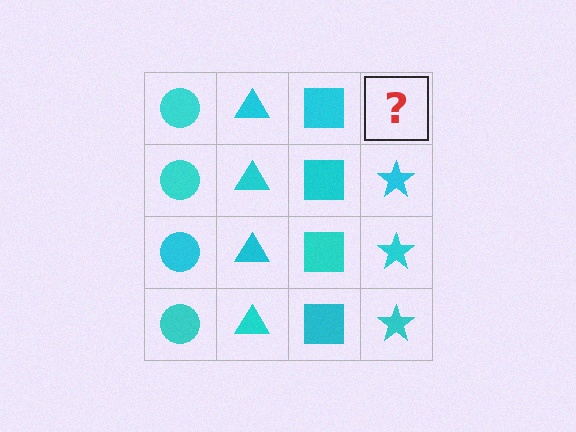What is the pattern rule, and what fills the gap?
The rule is that each column has a consistent shape. The gap should be filled with a cyan star.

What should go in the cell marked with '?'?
The missing cell should contain a cyan star.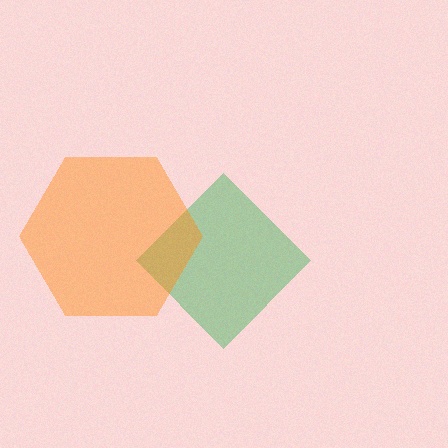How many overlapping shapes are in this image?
There are 2 overlapping shapes in the image.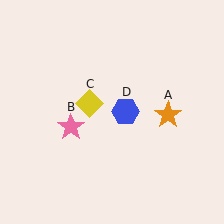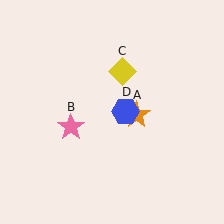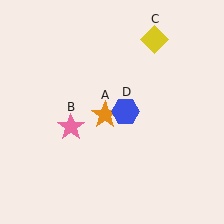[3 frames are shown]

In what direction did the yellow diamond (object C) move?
The yellow diamond (object C) moved up and to the right.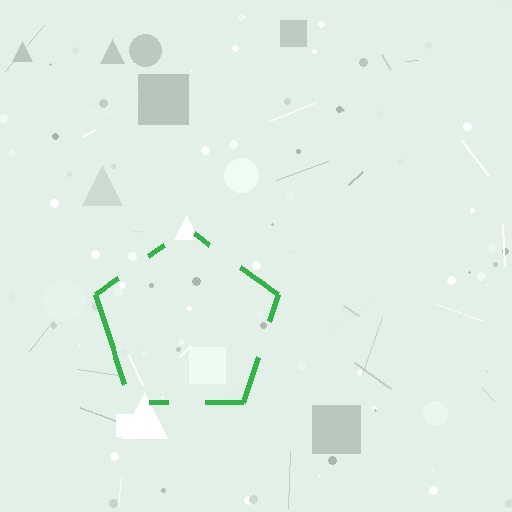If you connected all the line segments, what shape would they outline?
They would outline a pentagon.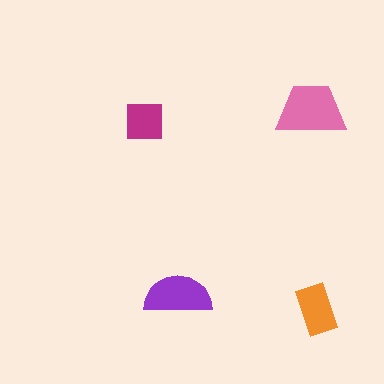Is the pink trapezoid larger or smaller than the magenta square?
Larger.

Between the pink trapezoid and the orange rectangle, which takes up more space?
The pink trapezoid.